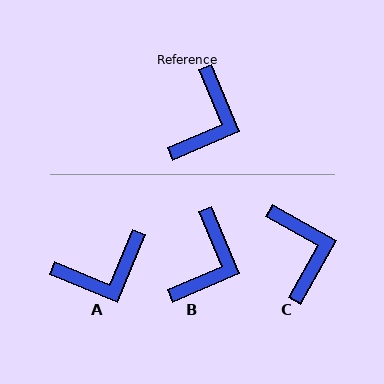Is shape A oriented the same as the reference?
No, it is off by about 45 degrees.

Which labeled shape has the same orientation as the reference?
B.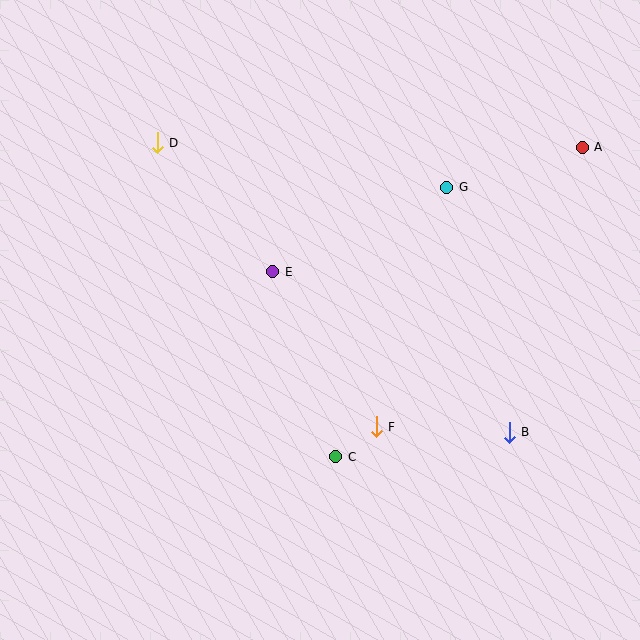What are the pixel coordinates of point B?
Point B is at (509, 432).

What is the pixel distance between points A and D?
The distance between A and D is 425 pixels.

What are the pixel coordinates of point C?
Point C is at (336, 457).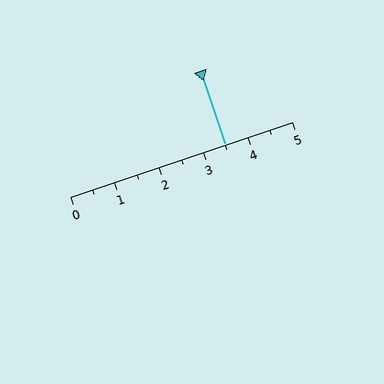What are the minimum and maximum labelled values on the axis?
The axis runs from 0 to 5.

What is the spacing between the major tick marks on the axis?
The major ticks are spaced 1 apart.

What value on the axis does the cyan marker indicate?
The marker indicates approximately 3.5.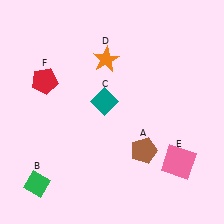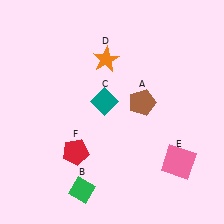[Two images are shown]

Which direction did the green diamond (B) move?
The green diamond (B) moved right.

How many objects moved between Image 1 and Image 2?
3 objects moved between the two images.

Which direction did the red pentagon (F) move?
The red pentagon (F) moved down.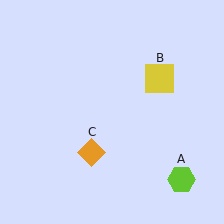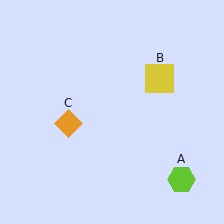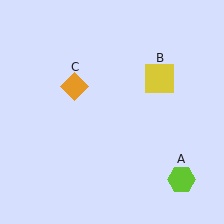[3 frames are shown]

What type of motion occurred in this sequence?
The orange diamond (object C) rotated clockwise around the center of the scene.